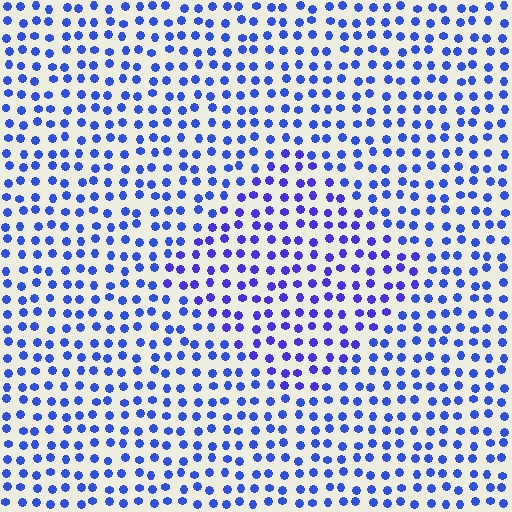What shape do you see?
I see a diamond.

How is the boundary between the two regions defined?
The boundary is defined purely by a slight shift in hue (about 20 degrees). Spacing, size, and orientation are identical on both sides.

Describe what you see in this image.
The image is filled with small blue elements in a uniform arrangement. A diamond-shaped region is visible where the elements are tinted to a slightly different hue, forming a subtle color boundary.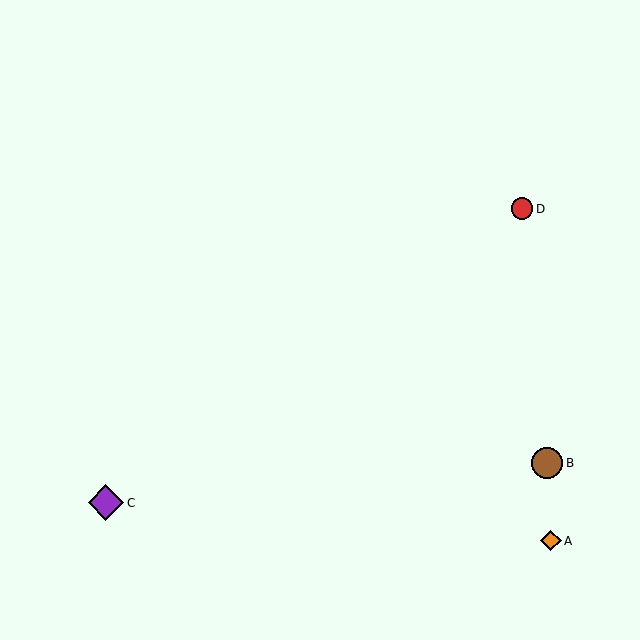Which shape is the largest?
The purple diamond (labeled C) is the largest.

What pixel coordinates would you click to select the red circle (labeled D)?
Click at (522, 209) to select the red circle D.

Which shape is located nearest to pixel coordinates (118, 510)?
The purple diamond (labeled C) at (106, 503) is nearest to that location.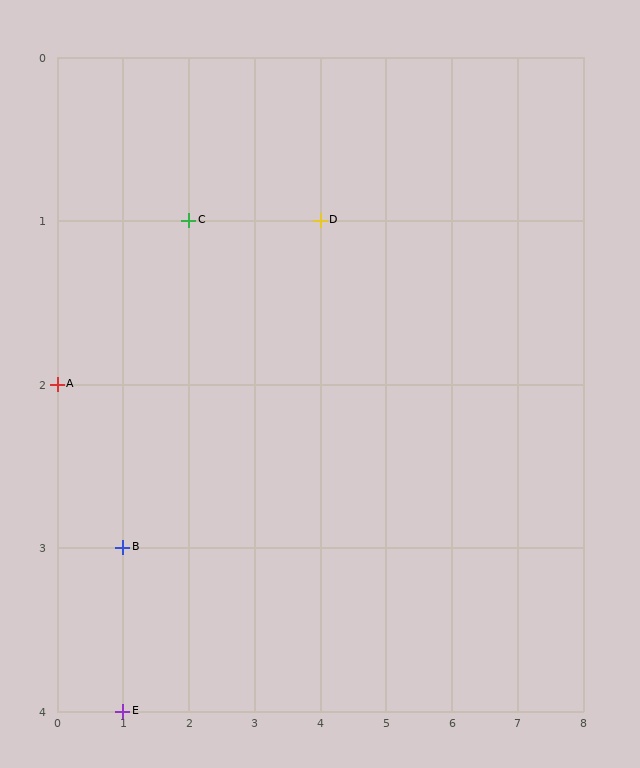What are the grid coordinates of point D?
Point D is at grid coordinates (4, 1).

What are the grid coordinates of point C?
Point C is at grid coordinates (2, 1).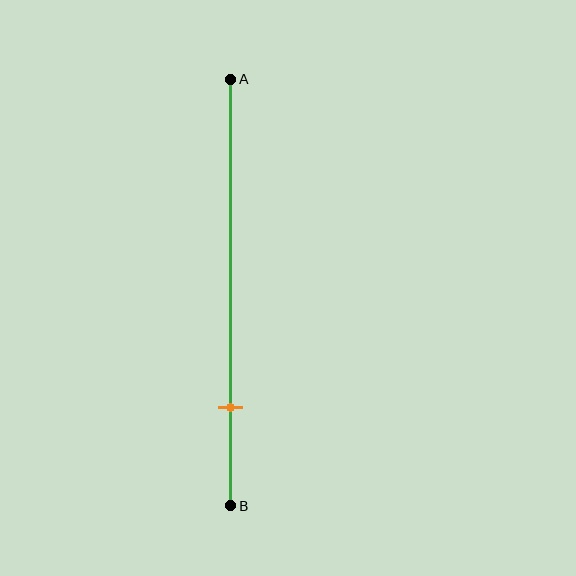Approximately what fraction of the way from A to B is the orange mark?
The orange mark is approximately 75% of the way from A to B.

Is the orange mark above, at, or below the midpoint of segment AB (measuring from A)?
The orange mark is below the midpoint of segment AB.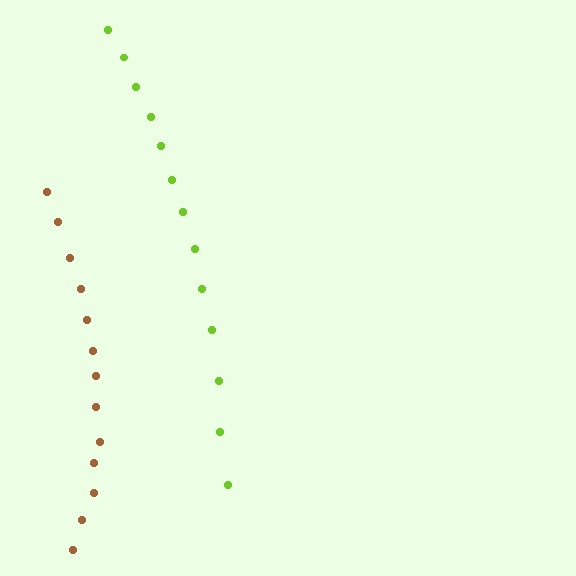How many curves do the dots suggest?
There are 2 distinct paths.